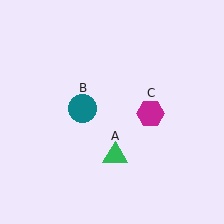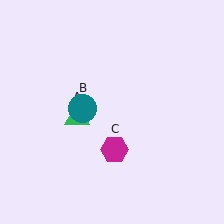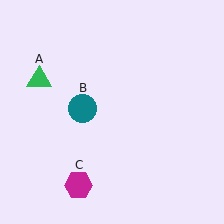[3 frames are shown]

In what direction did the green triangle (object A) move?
The green triangle (object A) moved up and to the left.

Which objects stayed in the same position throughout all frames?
Teal circle (object B) remained stationary.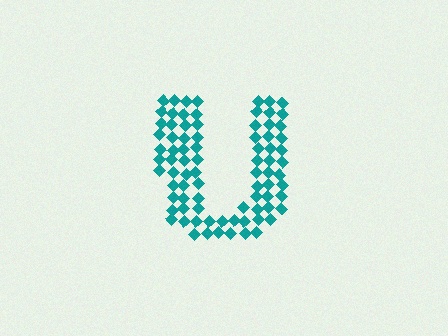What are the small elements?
The small elements are diamonds.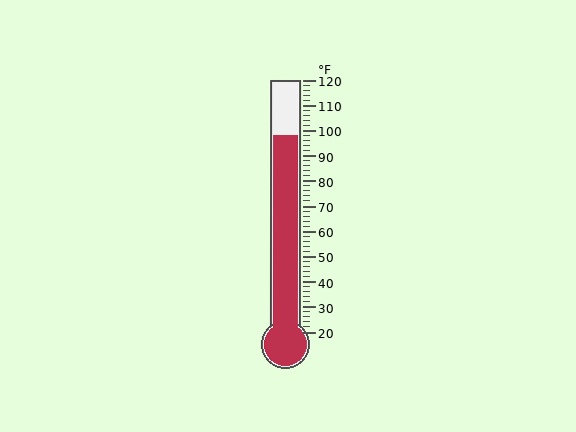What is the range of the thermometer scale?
The thermometer scale ranges from 20°F to 120°F.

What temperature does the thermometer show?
The thermometer shows approximately 98°F.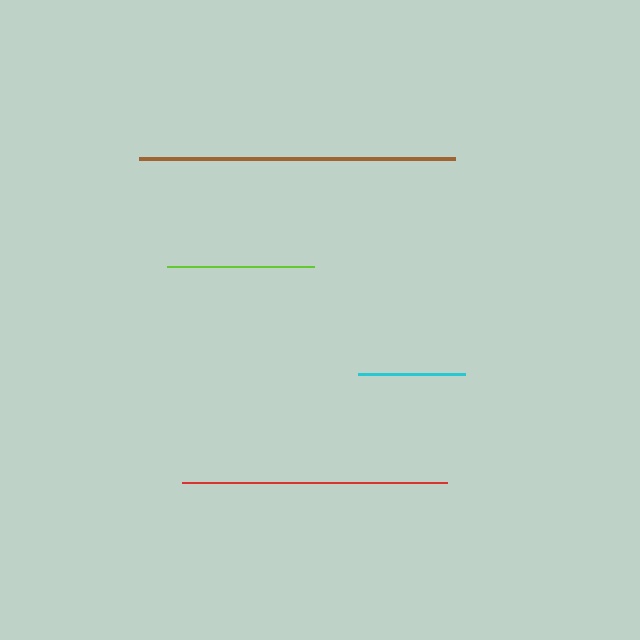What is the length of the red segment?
The red segment is approximately 265 pixels long.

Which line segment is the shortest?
The cyan line is the shortest at approximately 108 pixels.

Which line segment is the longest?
The brown line is the longest at approximately 317 pixels.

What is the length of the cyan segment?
The cyan segment is approximately 108 pixels long.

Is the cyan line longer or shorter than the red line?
The red line is longer than the cyan line.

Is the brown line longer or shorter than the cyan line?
The brown line is longer than the cyan line.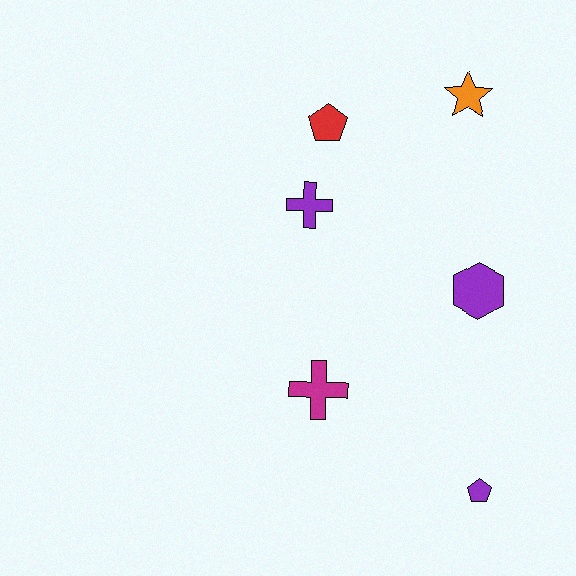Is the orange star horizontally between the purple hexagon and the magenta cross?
Yes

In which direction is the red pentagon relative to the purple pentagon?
The red pentagon is above the purple pentagon.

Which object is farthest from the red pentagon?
The purple pentagon is farthest from the red pentagon.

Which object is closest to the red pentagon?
The purple cross is closest to the red pentagon.